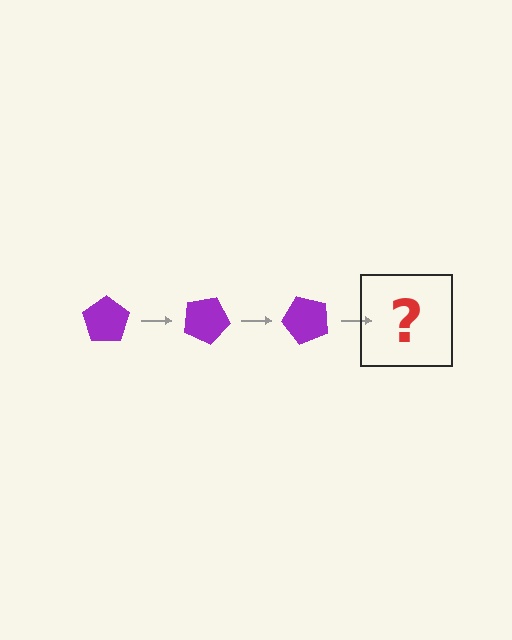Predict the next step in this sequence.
The next step is a purple pentagon rotated 75 degrees.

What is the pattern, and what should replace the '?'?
The pattern is that the pentagon rotates 25 degrees each step. The '?' should be a purple pentagon rotated 75 degrees.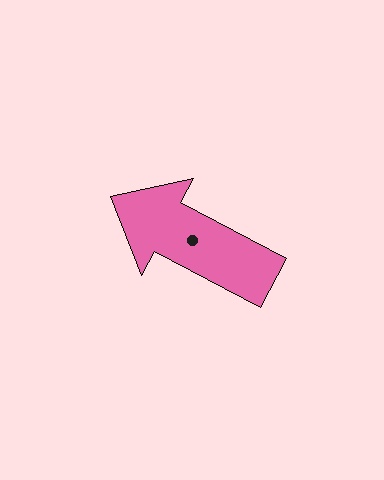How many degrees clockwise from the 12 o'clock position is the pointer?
Approximately 298 degrees.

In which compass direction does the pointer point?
Northwest.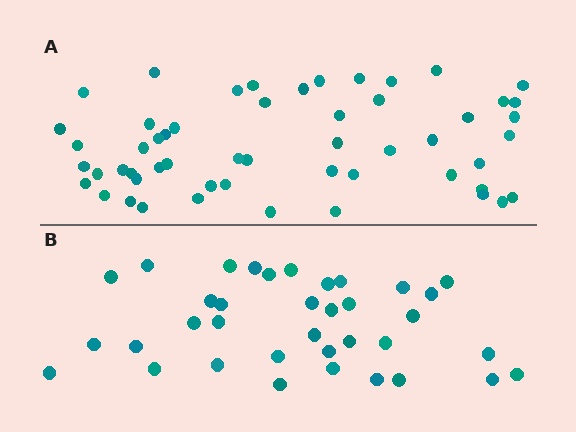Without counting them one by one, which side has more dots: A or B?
Region A (the top region) has more dots.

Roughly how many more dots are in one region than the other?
Region A has approximately 20 more dots than region B.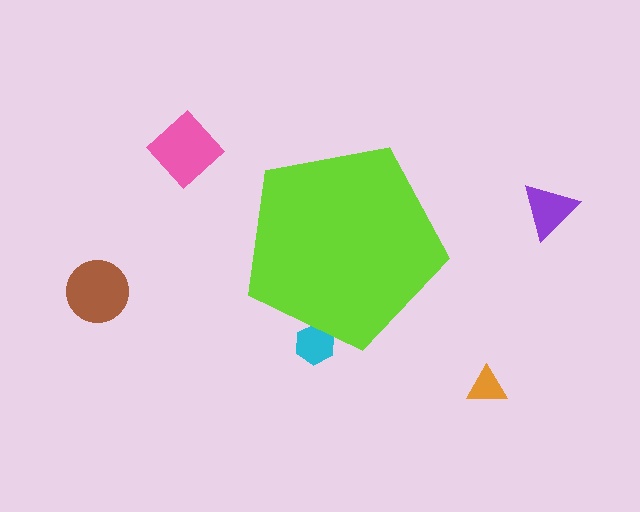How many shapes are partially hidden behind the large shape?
1 shape is partially hidden.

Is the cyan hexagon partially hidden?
Yes, the cyan hexagon is partially hidden behind the lime pentagon.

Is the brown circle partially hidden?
No, the brown circle is fully visible.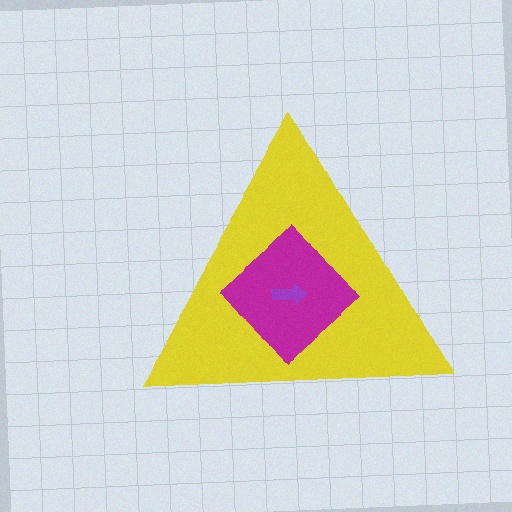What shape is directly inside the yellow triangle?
The magenta diamond.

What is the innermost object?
The purple arrow.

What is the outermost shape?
The yellow triangle.